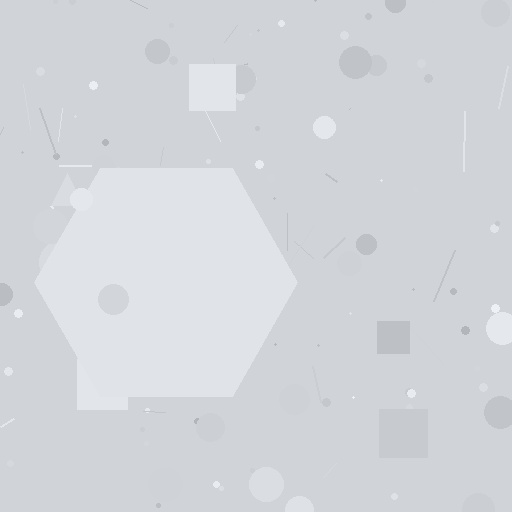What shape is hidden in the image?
A hexagon is hidden in the image.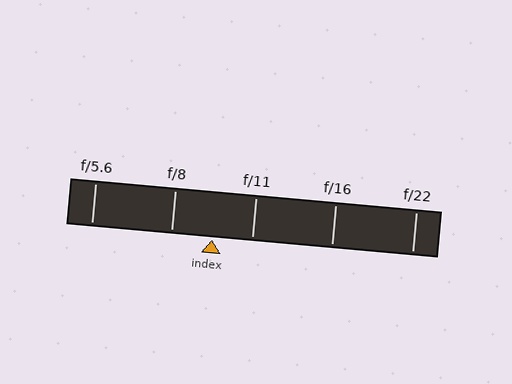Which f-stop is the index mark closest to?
The index mark is closest to f/11.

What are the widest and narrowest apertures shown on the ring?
The widest aperture shown is f/5.6 and the narrowest is f/22.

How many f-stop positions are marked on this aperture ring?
There are 5 f-stop positions marked.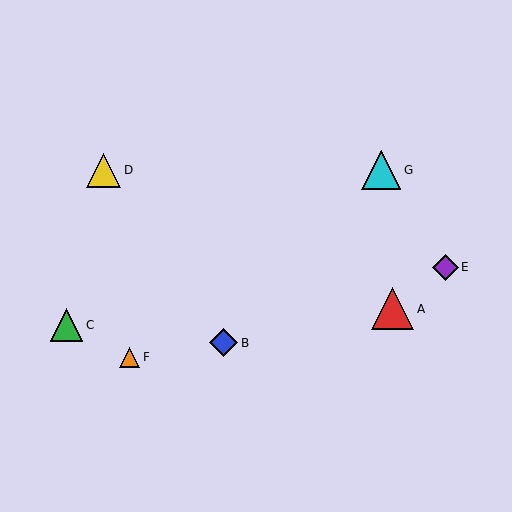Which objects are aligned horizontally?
Objects D, G are aligned horizontally.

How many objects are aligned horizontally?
2 objects (D, G) are aligned horizontally.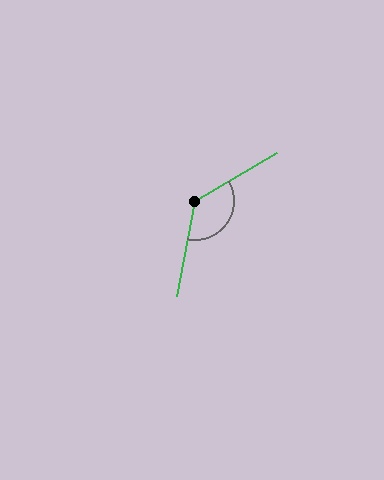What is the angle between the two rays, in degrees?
Approximately 131 degrees.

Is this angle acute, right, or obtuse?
It is obtuse.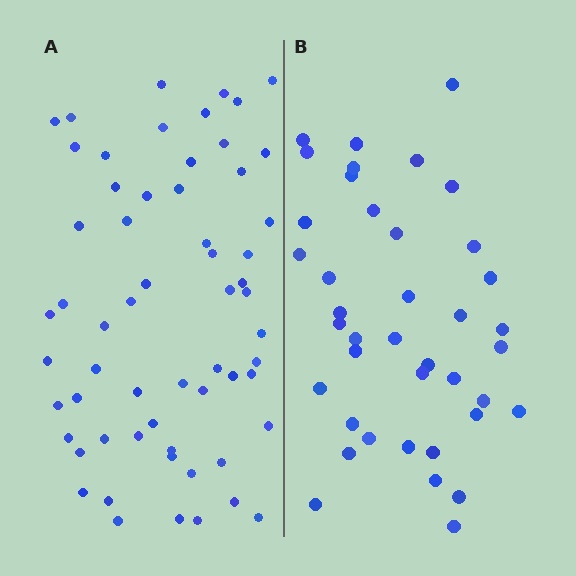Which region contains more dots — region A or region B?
Region A (the left region) has more dots.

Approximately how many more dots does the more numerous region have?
Region A has approximately 20 more dots than region B.